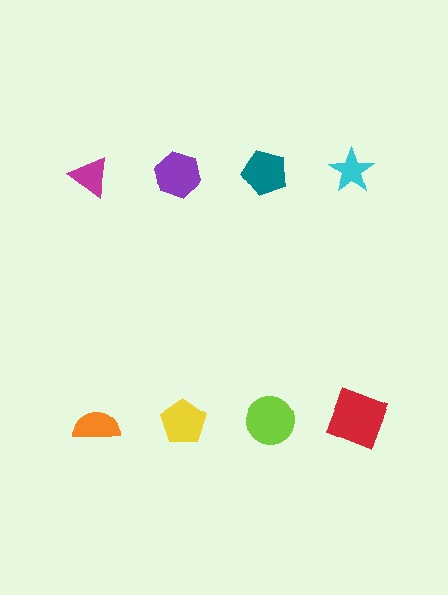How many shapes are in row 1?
4 shapes.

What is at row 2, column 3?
A lime circle.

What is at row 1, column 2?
A purple hexagon.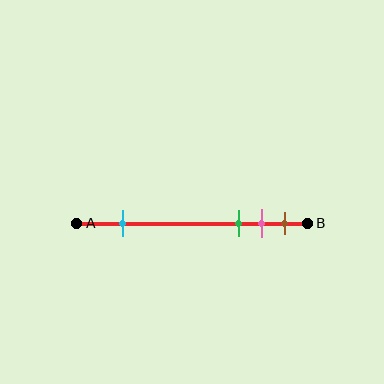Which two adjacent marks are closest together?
The pink and brown marks are the closest adjacent pair.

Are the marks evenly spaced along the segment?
No, the marks are not evenly spaced.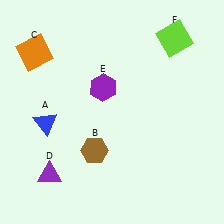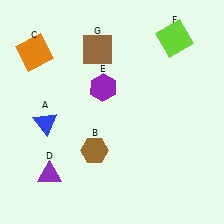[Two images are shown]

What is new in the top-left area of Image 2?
A brown square (G) was added in the top-left area of Image 2.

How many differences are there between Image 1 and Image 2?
There is 1 difference between the two images.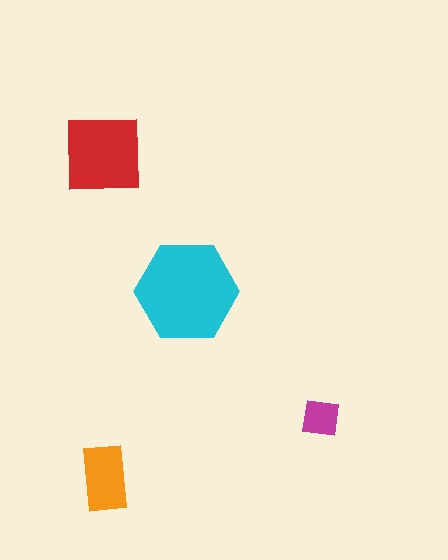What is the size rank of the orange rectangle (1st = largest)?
3rd.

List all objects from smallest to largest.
The magenta square, the orange rectangle, the red square, the cyan hexagon.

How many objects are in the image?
There are 4 objects in the image.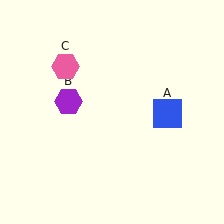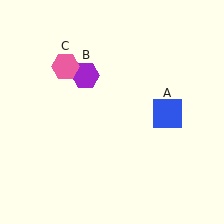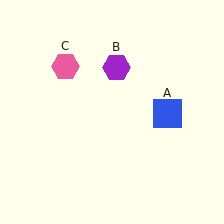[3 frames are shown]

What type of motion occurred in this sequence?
The purple hexagon (object B) rotated clockwise around the center of the scene.